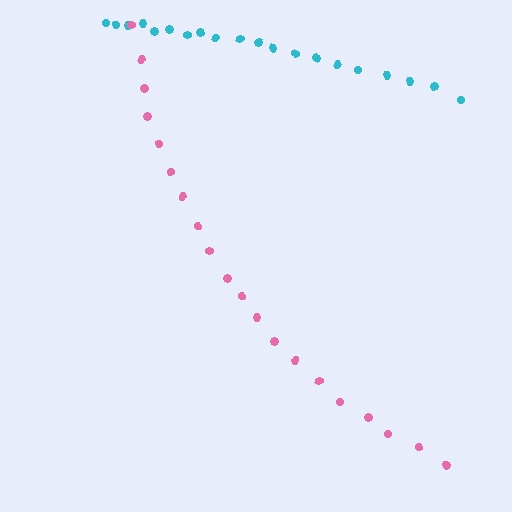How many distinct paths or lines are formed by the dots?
There are 2 distinct paths.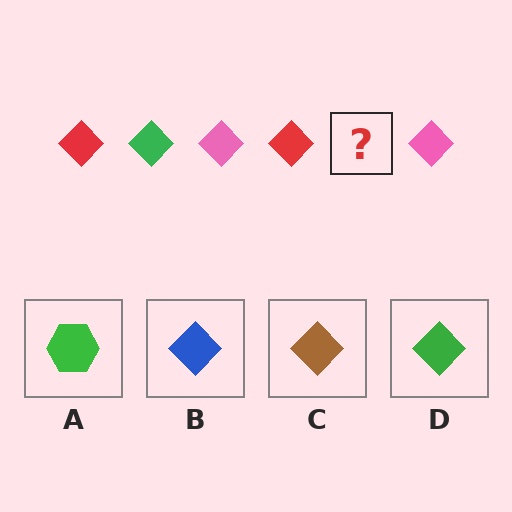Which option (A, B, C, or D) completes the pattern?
D.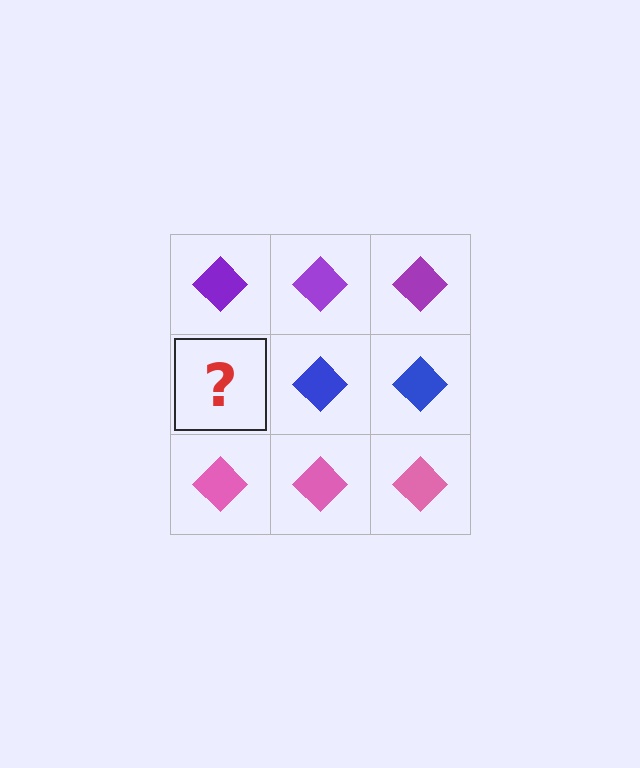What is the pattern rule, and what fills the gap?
The rule is that each row has a consistent color. The gap should be filled with a blue diamond.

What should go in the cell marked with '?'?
The missing cell should contain a blue diamond.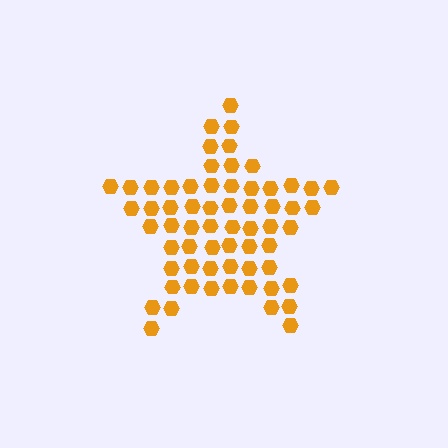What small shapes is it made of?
It is made of small hexagons.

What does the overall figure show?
The overall figure shows a star.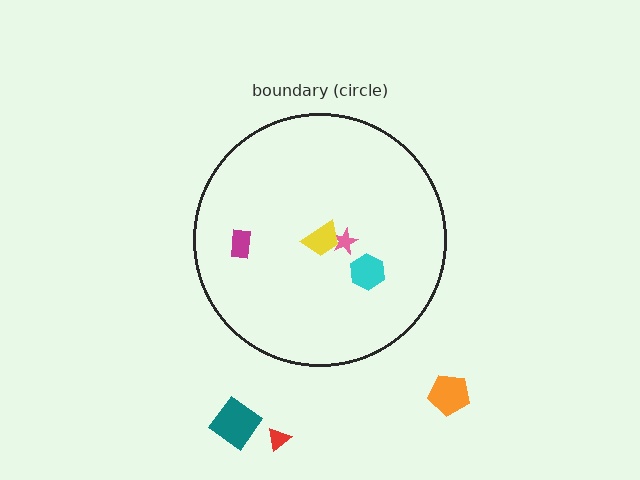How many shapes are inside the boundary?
4 inside, 3 outside.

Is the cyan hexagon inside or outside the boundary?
Inside.